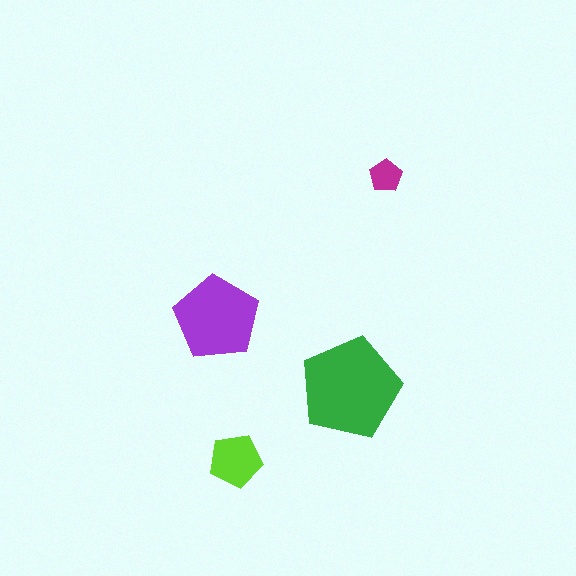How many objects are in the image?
There are 4 objects in the image.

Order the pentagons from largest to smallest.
the green one, the purple one, the lime one, the magenta one.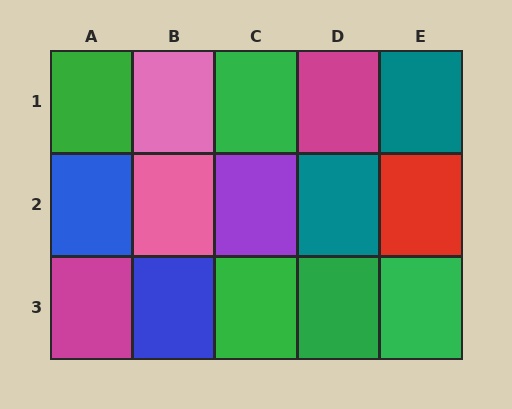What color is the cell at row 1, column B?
Pink.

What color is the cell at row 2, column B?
Pink.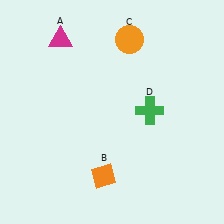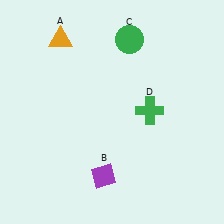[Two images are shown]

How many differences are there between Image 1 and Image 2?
There are 3 differences between the two images.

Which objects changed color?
A changed from magenta to orange. B changed from orange to purple. C changed from orange to green.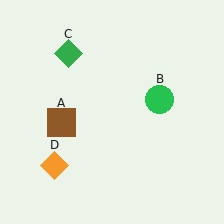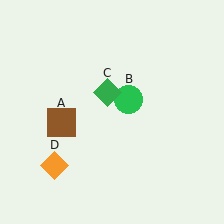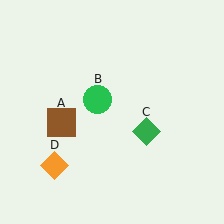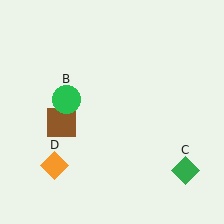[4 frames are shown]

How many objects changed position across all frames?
2 objects changed position: green circle (object B), green diamond (object C).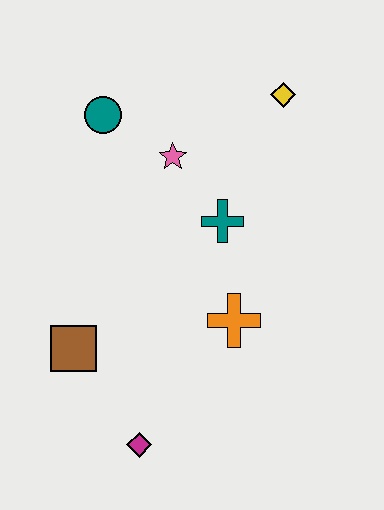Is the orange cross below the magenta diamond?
No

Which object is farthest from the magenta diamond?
The yellow diamond is farthest from the magenta diamond.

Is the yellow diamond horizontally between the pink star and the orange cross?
No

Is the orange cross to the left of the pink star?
No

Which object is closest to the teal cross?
The pink star is closest to the teal cross.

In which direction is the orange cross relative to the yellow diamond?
The orange cross is below the yellow diamond.